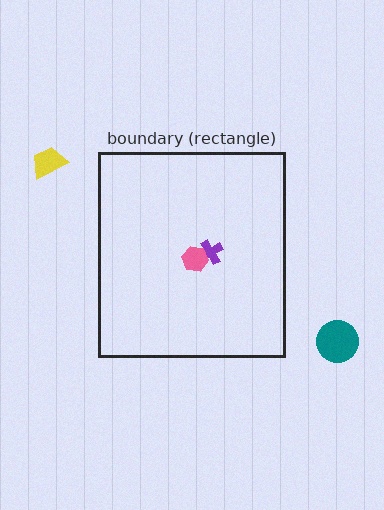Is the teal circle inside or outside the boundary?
Outside.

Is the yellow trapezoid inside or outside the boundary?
Outside.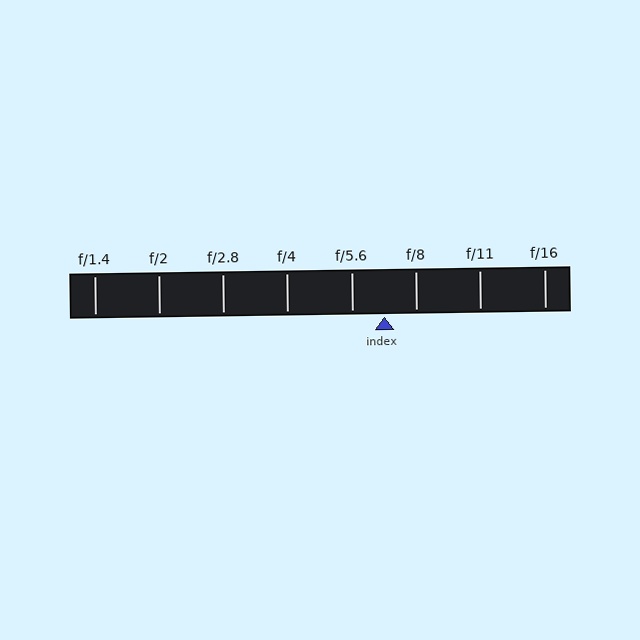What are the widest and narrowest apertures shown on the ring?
The widest aperture shown is f/1.4 and the narrowest is f/16.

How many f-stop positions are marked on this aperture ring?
There are 8 f-stop positions marked.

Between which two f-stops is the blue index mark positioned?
The index mark is between f/5.6 and f/8.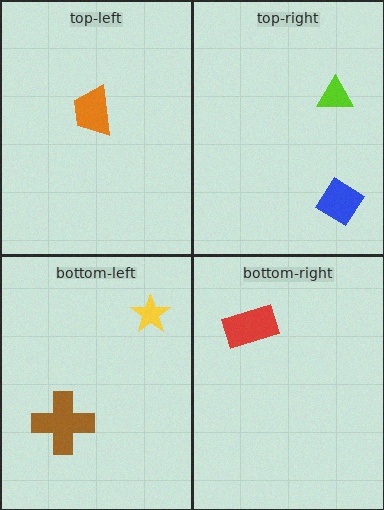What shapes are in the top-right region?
The lime triangle, the blue diamond.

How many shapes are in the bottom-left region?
2.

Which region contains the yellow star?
The bottom-left region.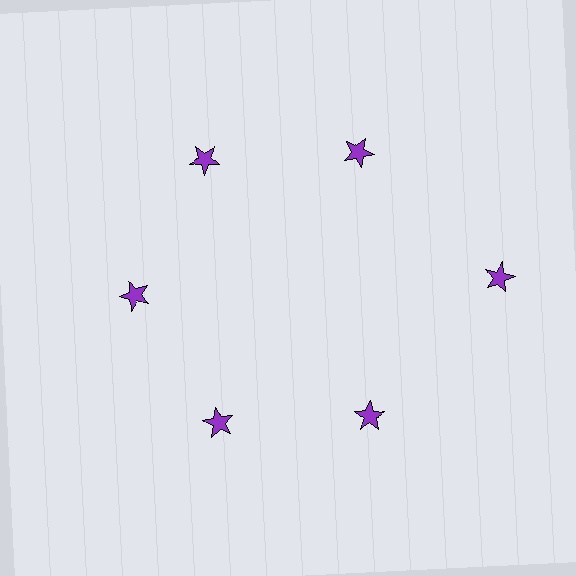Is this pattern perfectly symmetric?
No. The 6 purple stars are arranged in a ring, but one element near the 3 o'clock position is pushed outward from the center, breaking the 6-fold rotational symmetry.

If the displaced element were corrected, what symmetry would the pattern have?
It would have 6-fold rotational symmetry — the pattern would map onto itself every 60 degrees.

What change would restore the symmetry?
The symmetry would be restored by moving it inward, back onto the ring so that all 6 stars sit at equal angles and equal distance from the center.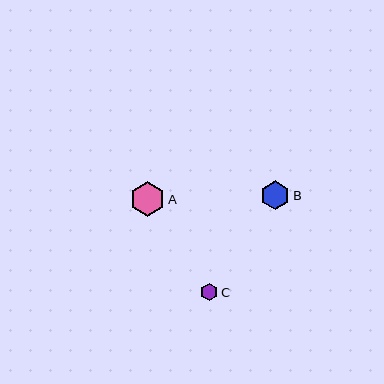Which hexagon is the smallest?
Hexagon C is the smallest with a size of approximately 18 pixels.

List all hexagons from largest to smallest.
From largest to smallest: A, B, C.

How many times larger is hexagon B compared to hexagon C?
Hexagon B is approximately 1.6 times the size of hexagon C.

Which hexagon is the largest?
Hexagon A is the largest with a size of approximately 35 pixels.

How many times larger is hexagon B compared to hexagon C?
Hexagon B is approximately 1.6 times the size of hexagon C.